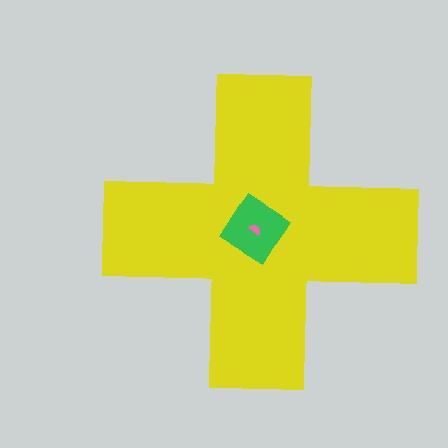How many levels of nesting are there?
3.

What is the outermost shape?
The yellow cross.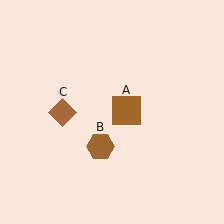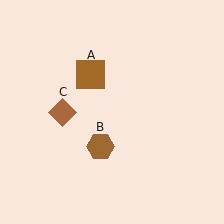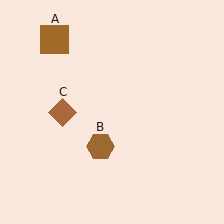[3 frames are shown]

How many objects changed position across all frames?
1 object changed position: brown square (object A).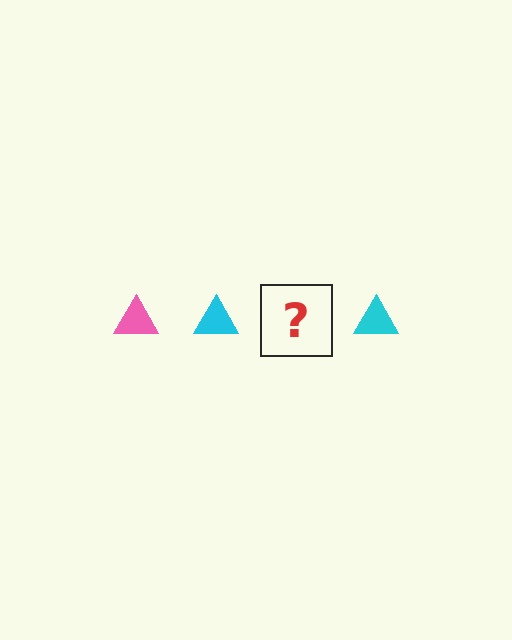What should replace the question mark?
The question mark should be replaced with a pink triangle.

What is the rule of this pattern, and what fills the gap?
The rule is that the pattern cycles through pink, cyan triangles. The gap should be filled with a pink triangle.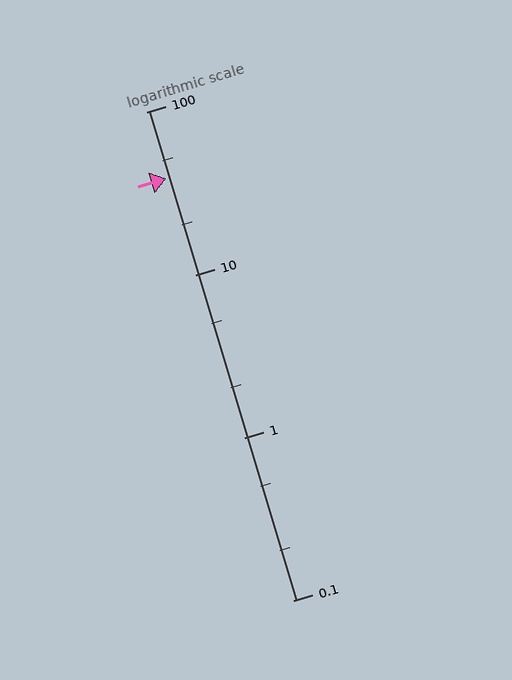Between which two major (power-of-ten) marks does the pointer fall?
The pointer is between 10 and 100.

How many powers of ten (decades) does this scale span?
The scale spans 3 decades, from 0.1 to 100.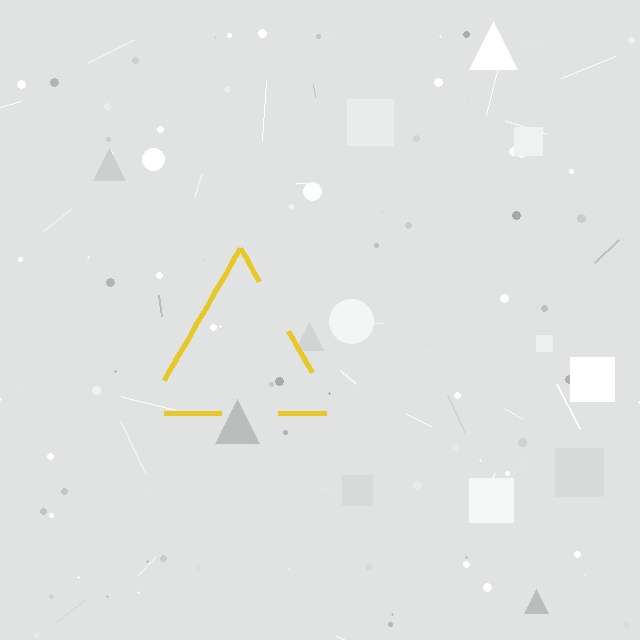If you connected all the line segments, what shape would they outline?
They would outline a triangle.